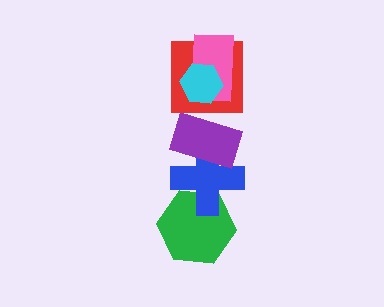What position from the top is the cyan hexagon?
The cyan hexagon is 1st from the top.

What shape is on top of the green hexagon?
The blue cross is on top of the green hexagon.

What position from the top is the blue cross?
The blue cross is 5th from the top.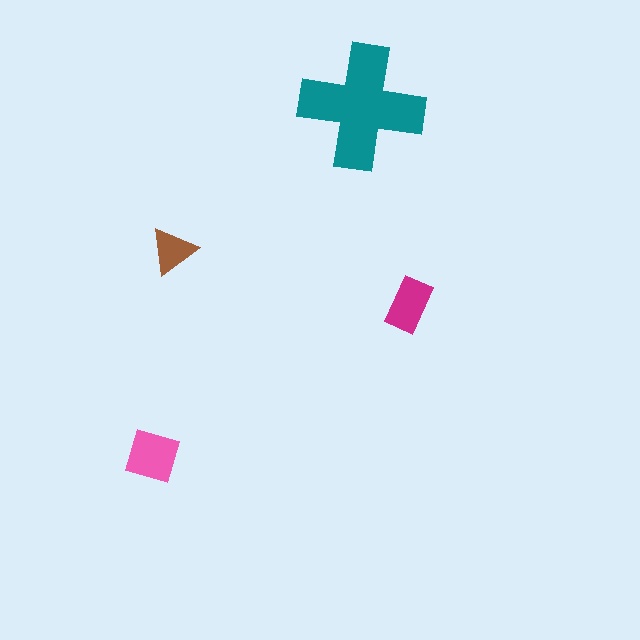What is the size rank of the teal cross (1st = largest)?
1st.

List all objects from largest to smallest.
The teal cross, the pink square, the magenta rectangle, the brown triangle.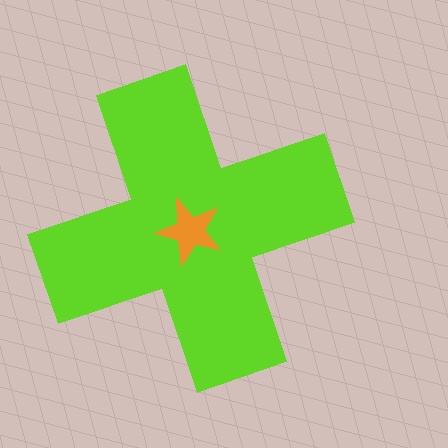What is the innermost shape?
The orange star.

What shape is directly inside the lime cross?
The orange star.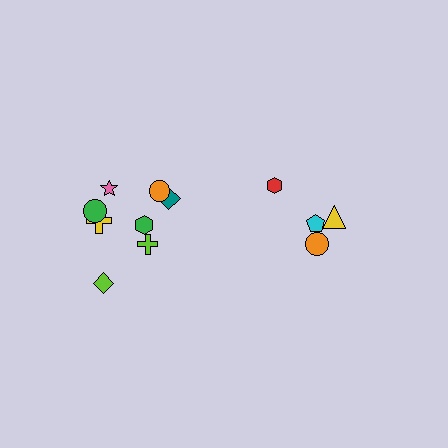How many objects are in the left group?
There are 8 objects.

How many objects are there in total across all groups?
There are 12 objects.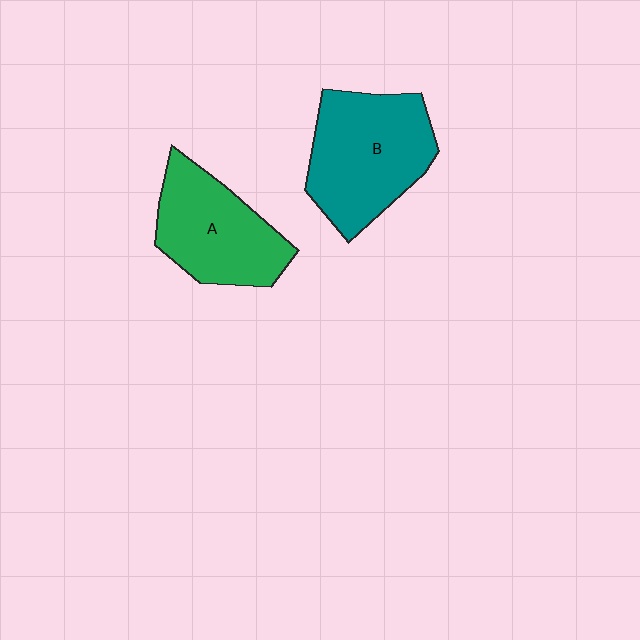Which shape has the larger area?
Shape B (teal).